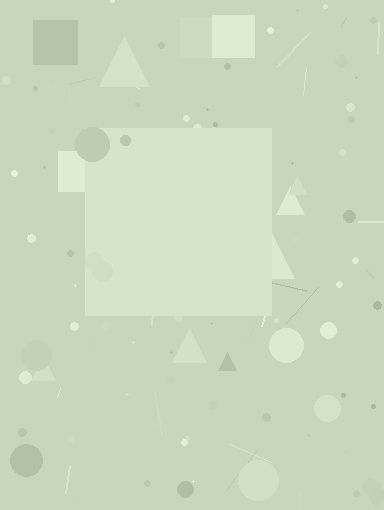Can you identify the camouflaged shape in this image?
The camouflaged shape is a square.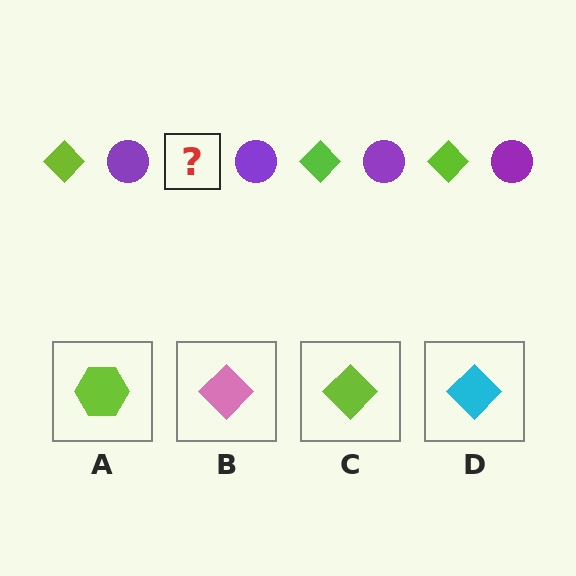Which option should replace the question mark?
Option C.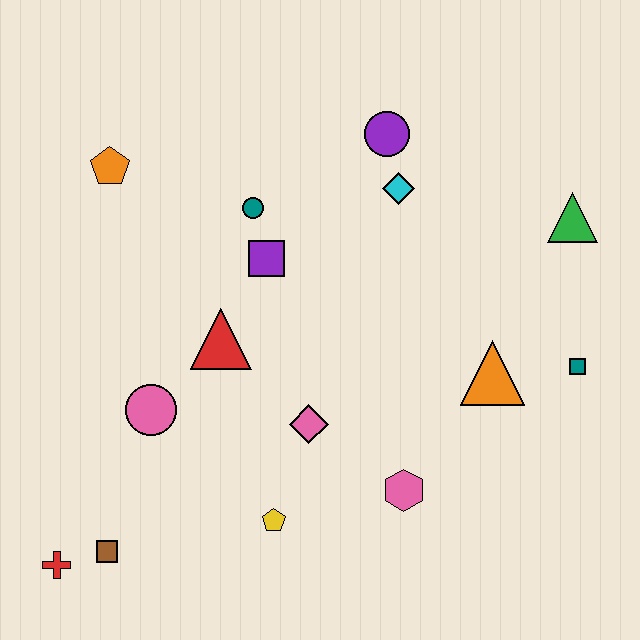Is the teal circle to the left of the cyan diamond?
Yes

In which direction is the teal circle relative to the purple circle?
The teal circle is to the left of the purple circle.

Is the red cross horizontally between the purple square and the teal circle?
No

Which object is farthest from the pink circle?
The green triangle is farthest from the pink circle.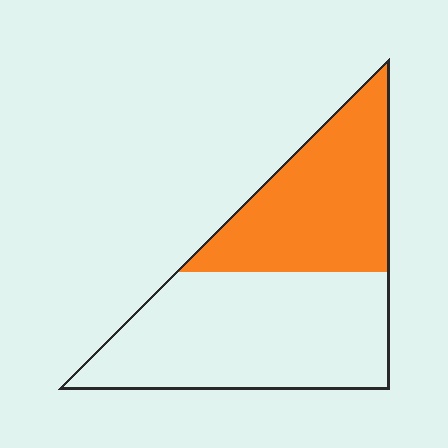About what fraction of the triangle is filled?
About two fifths (2/5).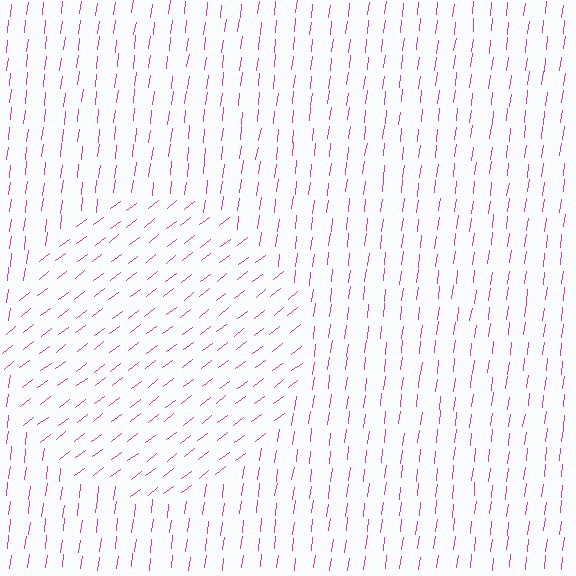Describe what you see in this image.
The image is filled with small magenta line segments. A circle region in the image has lines oriented differently from the surrounding lines, creating a visible texture boundary.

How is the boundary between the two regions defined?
The boundary is defined purely by a change in line orientation (approximately 45 degrees difference). All lines are the same color and thickness.